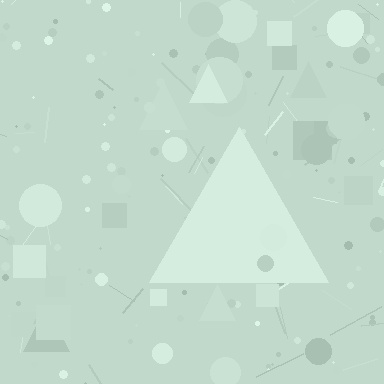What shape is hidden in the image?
A triangle is hidden in the image.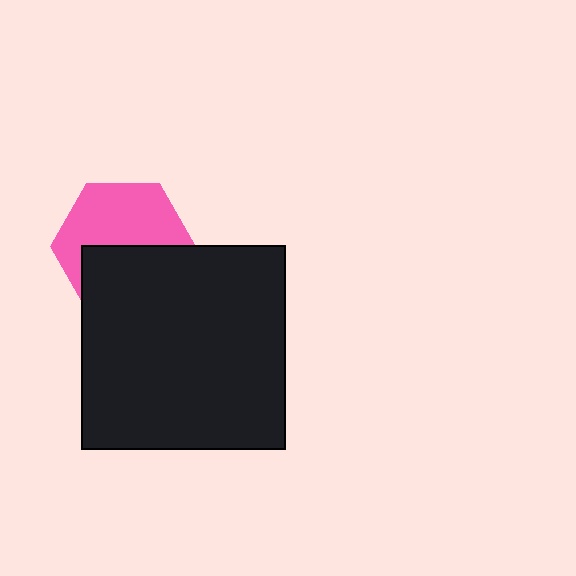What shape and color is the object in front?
The object in front is a black square.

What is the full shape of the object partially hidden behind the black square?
The partially hidden object is a pink hexagon.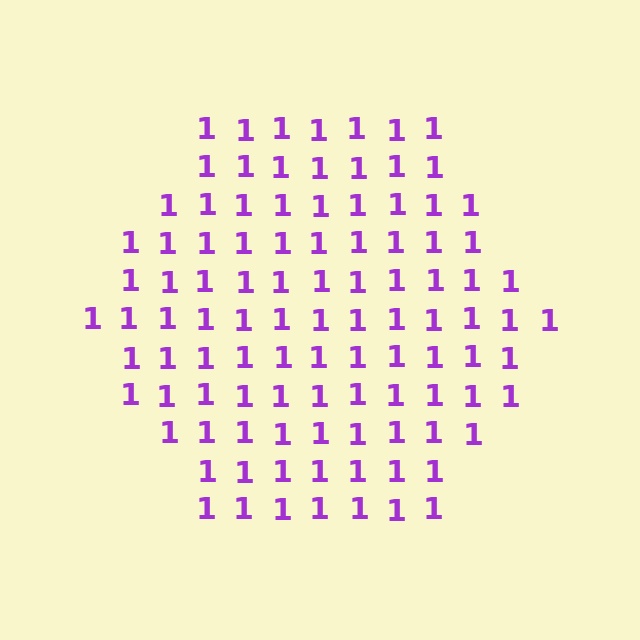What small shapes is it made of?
It is made of small digit 1's.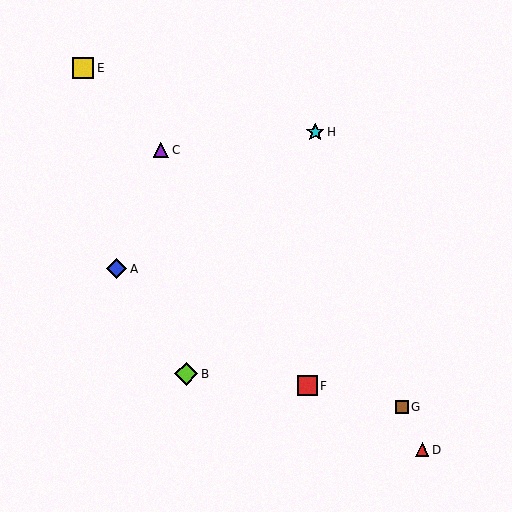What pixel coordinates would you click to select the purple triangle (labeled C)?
Click at (161, 150) to select the purple triangle C.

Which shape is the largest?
The lime diamond (labeled B) is the largest.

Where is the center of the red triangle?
The center of the red triangle is at (422, 450).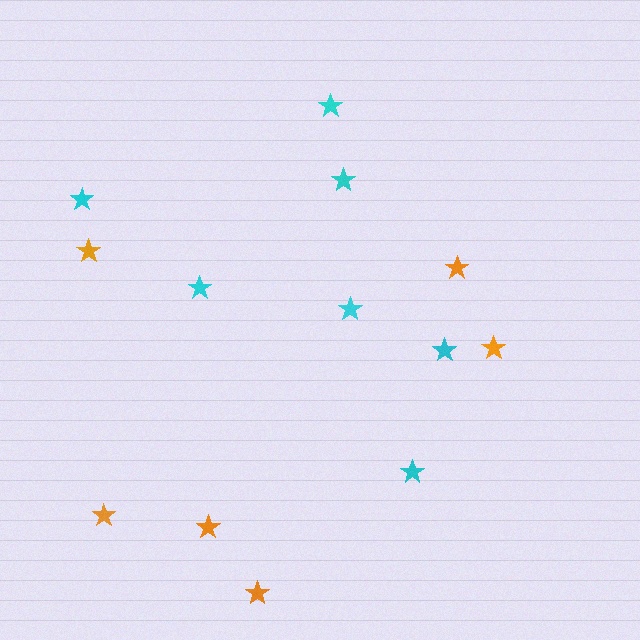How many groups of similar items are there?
There are 2 groups: one group of orange stars (6) and one group of cyan stars (7).